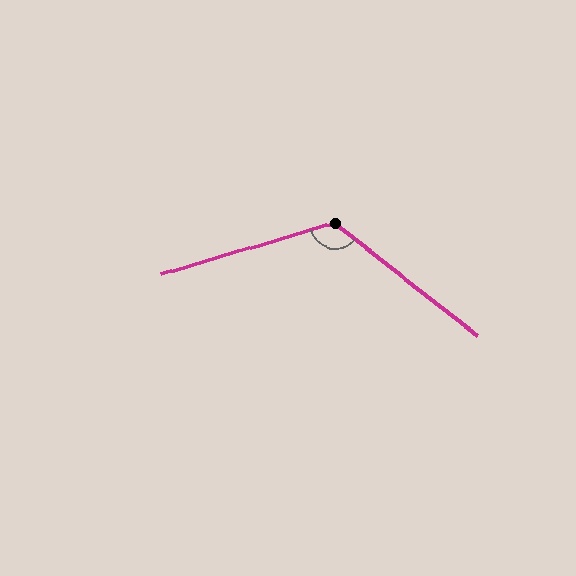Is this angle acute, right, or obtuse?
It is obtuse.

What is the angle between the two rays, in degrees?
Approximately 125 degrees.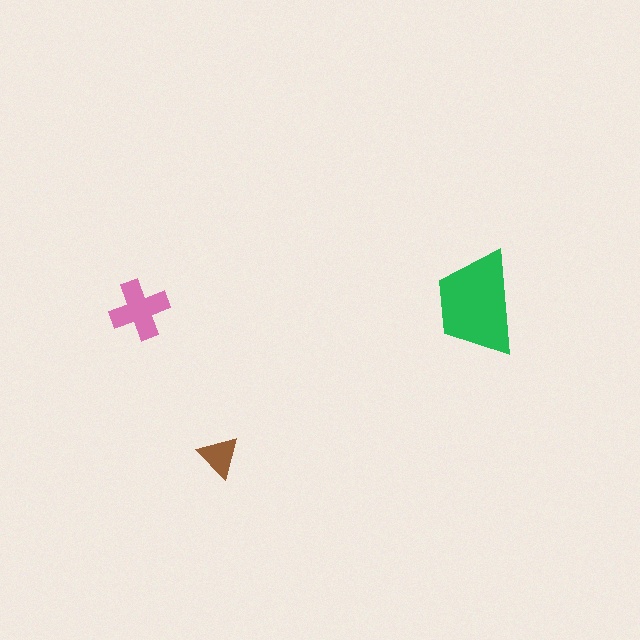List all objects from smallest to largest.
The brown triangle, the pink cross, the green trapezoid.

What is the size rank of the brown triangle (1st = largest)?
3rd.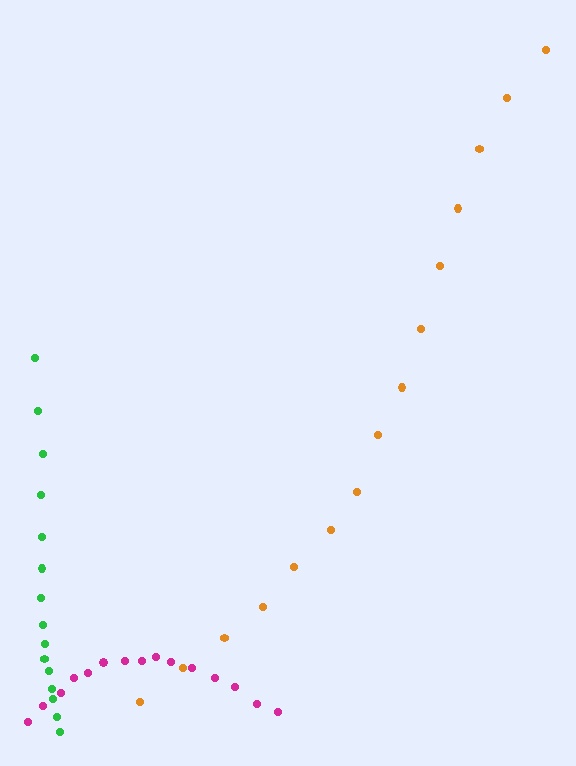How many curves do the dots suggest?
There are 3 distinct paths.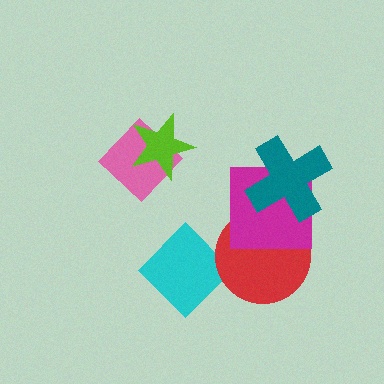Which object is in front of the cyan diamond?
The red circle is in front of the cyan diamond.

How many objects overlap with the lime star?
1 object overlaps with the lime star.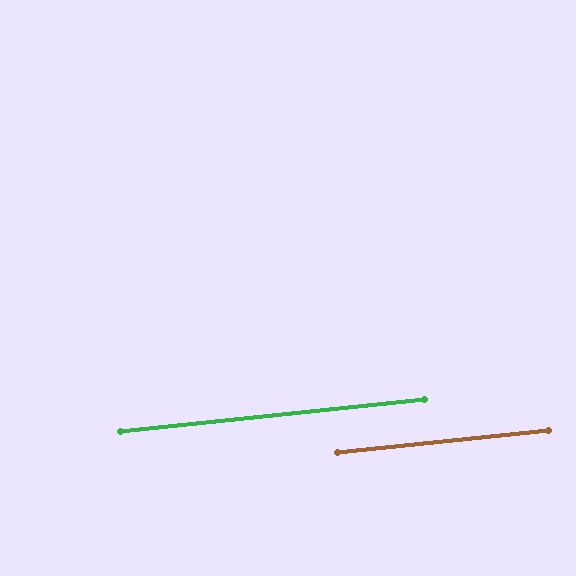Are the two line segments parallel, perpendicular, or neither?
Parallel — their directions differ by only 0.1°.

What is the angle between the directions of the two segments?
Approximately 0 degrees.